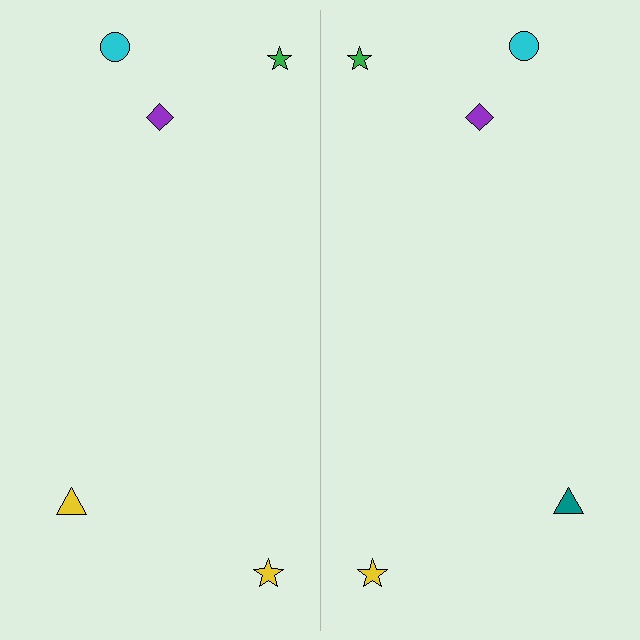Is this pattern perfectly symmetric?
No, the pattern is not perfectly symmetric. The teal triangle on the right side breaks the symmetry — its mirror counterpart is yellow.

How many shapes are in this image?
There are 10 shapes in this image.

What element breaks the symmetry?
The teal triangle on the right side breaks the symmetry — its mirror counterpart is yellow.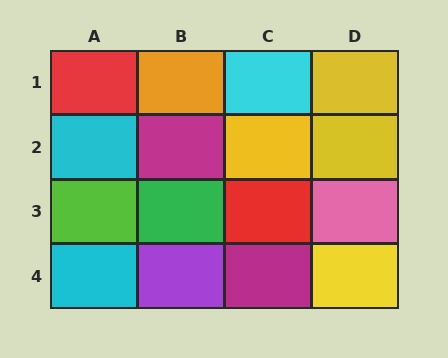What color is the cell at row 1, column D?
Yellow.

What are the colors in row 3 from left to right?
Lime, green, red, pink.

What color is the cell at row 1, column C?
Cyan.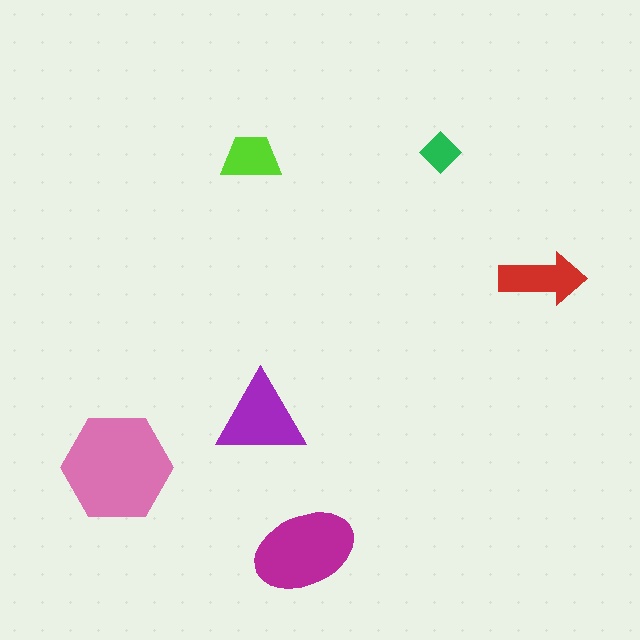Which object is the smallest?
The green diamond.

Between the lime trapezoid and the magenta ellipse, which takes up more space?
The magenta ellipse.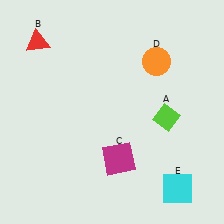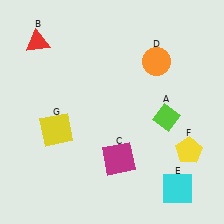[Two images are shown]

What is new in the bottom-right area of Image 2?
A yellow pentagon (F) was added in the bottom-right area of Image 2.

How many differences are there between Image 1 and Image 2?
There are 2 differences between the two images.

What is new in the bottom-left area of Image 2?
A yellow square (G) was added in the bottom-left area of Image 2.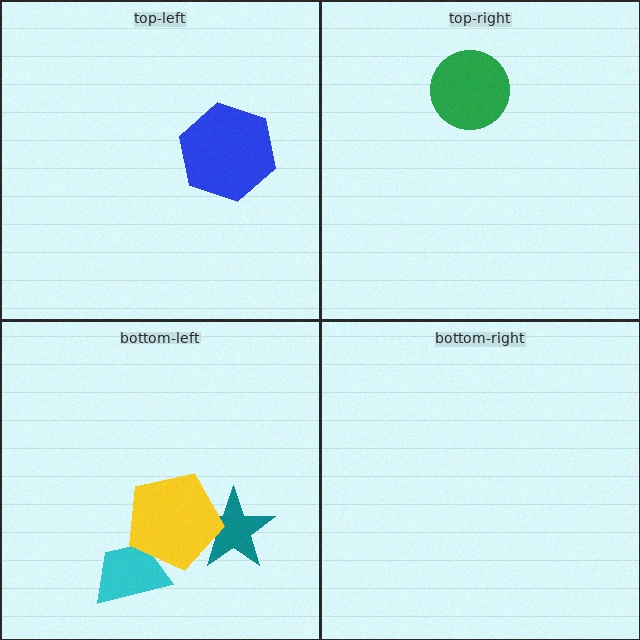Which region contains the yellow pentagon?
The bottom-left region.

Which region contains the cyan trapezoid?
The bottom-left region.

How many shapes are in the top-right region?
1.